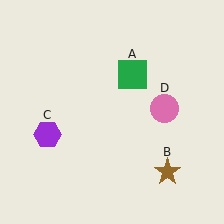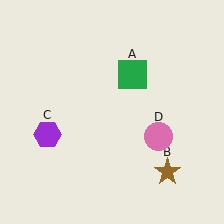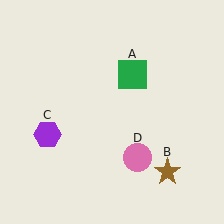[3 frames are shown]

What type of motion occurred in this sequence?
The pink circle (object D) rotated clockwise around the center of the scene.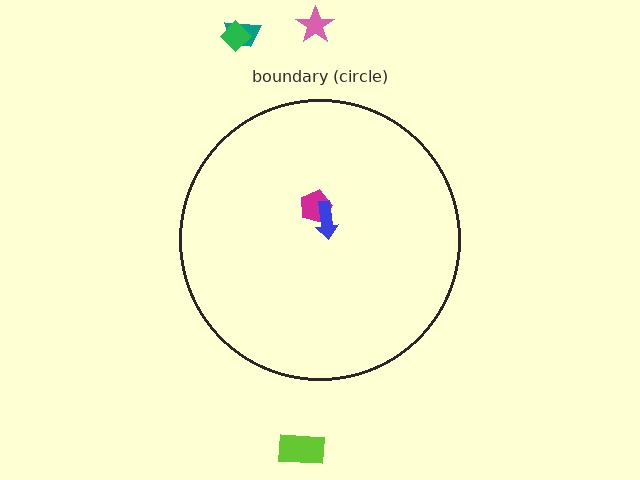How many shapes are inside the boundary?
2 inside, 4 outside.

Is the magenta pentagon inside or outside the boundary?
Inside.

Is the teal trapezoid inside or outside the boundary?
Outside.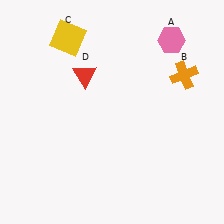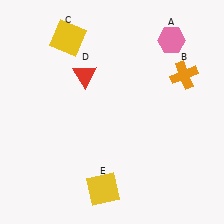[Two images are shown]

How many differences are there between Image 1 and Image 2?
There is 1 difference between the two images.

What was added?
A yellow square (E) was added in Image 2.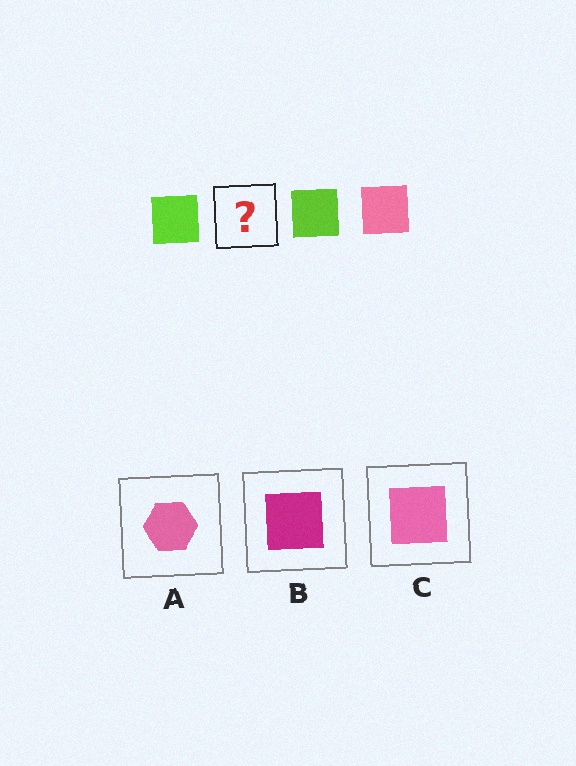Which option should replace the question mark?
Option C.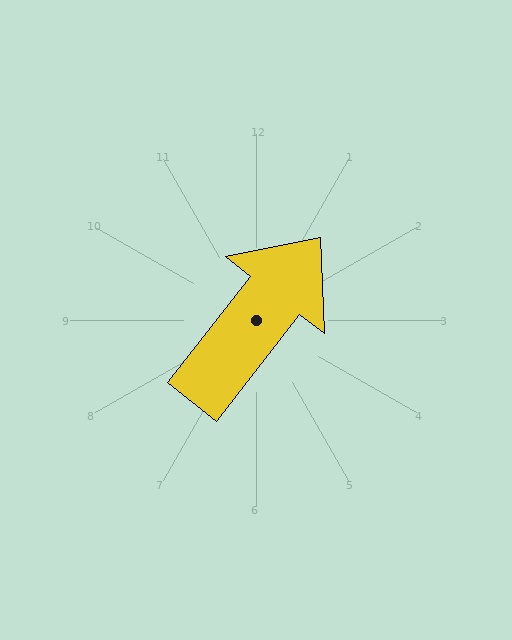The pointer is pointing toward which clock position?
Roughly 1 o'clock.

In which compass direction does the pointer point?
Northeast.